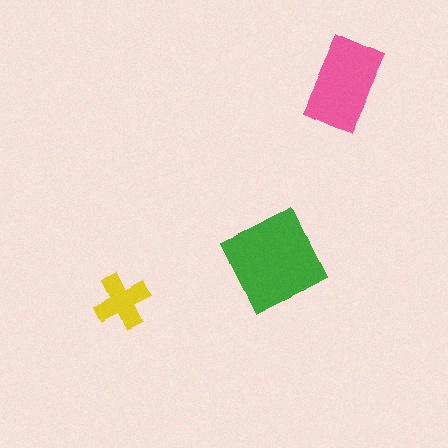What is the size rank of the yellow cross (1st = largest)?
3rd.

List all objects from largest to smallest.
The green square, the pink rectangle, the yellow cross.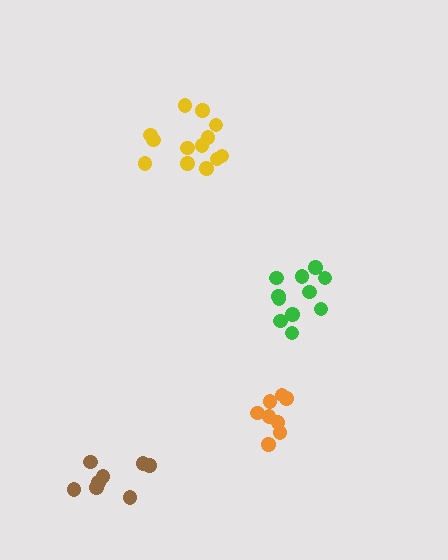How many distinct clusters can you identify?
There are 4 distinct clusters.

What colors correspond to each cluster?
The clusters are colored: green, yellow, orange, brown.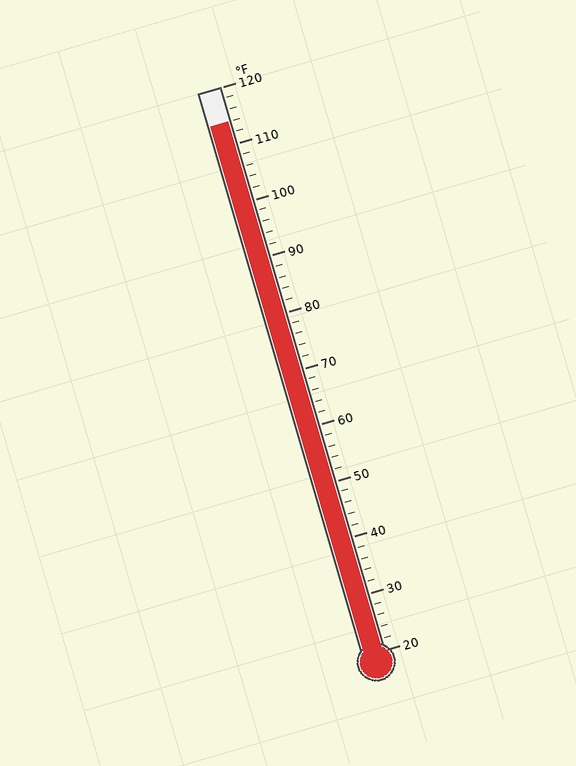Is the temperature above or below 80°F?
The temperature is above 80°F.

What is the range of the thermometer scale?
The thermometer scale ranges from 20°F to 120°F.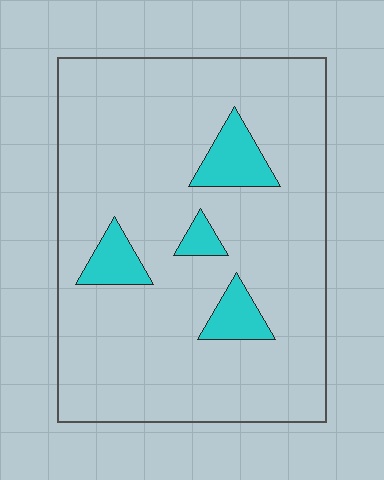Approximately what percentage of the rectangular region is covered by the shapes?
Approximately 10%.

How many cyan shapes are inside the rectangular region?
4.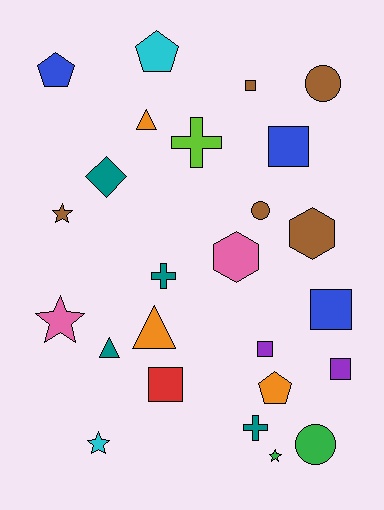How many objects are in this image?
There are 25 objects.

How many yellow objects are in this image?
There are no yellow objects.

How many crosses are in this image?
There are 3 crosses.